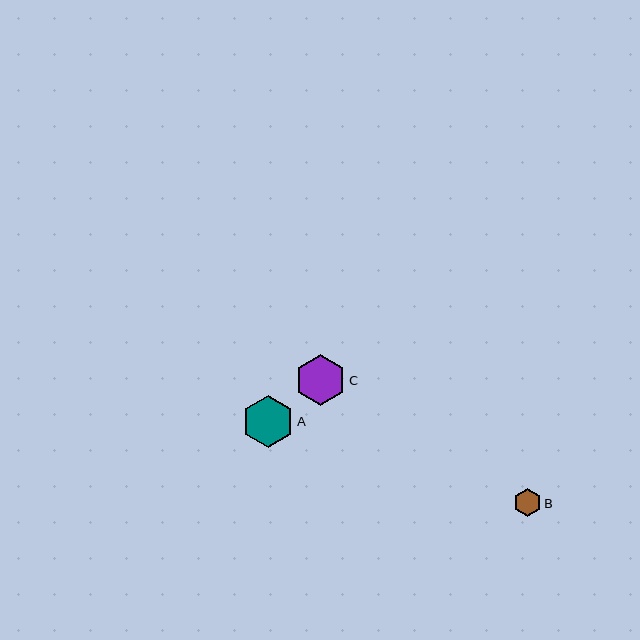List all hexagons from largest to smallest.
From largest to smallest: A, C, B.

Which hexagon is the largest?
Hexagon A is the largest with a size of approximately 52 pixels.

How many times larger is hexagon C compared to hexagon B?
Hexagon C is approximately 1.9 times the size of hexagon B.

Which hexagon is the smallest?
Hexagon B is the smallest with a size of approximately 27 pixels.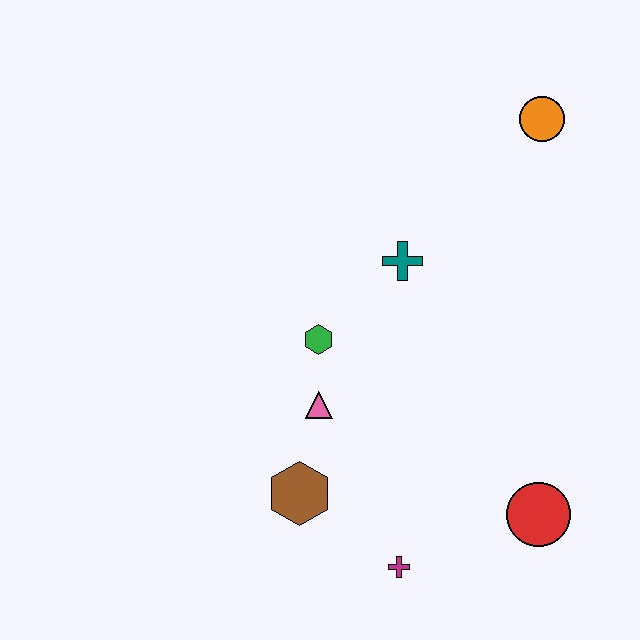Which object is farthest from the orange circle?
The magenta cross is farthest from the orange circle.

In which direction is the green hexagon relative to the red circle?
The green hexagon is to the left of the red circle.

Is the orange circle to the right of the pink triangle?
Yes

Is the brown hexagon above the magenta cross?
Yes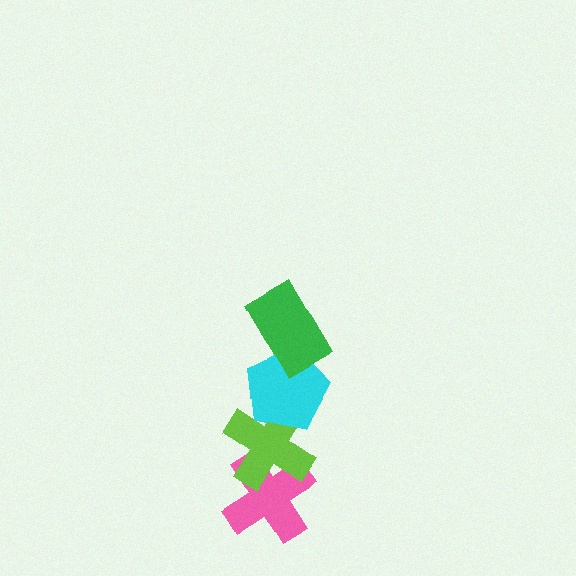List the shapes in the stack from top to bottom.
From top to bottom: the green rectangle, the cyan pentagon, the lime cross, the pink cross.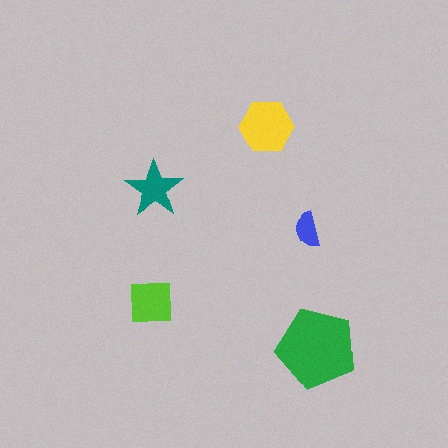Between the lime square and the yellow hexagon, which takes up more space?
The yellow hexagon.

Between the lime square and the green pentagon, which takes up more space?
The green pentagon.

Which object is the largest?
The green pentagon.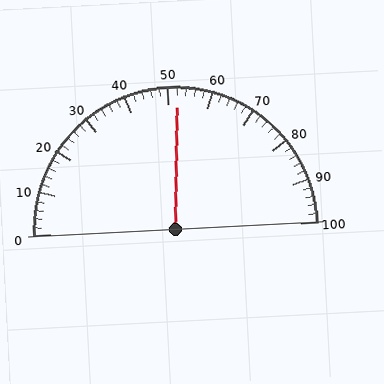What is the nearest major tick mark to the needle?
The nearest major tick mark is 50.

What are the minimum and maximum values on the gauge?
The gauge ranges from 0 to 100.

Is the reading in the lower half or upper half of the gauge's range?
The reading is in the upper half of the range (0 to 100).